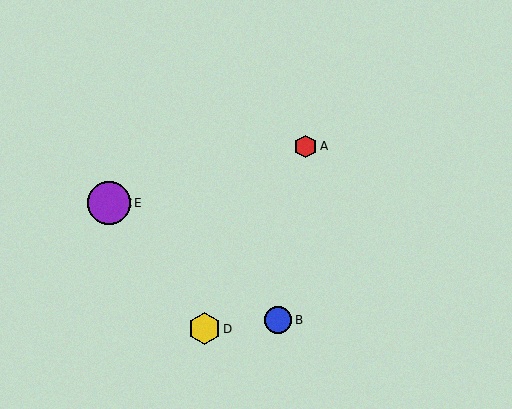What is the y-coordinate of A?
Object A is at y≈146.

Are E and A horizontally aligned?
No, E is at y≈203 and A is at y≈146.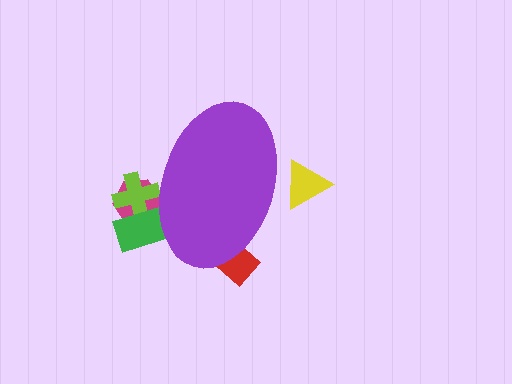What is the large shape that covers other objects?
A purple ellipse.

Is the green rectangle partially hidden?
Yes, the green rectangle is partially hidden behind the purple ellipse.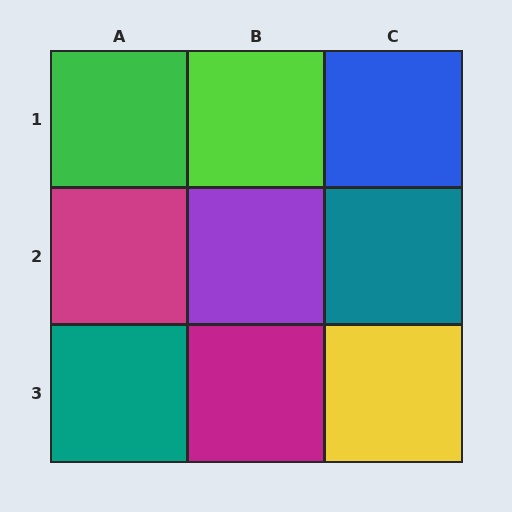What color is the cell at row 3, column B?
Magenta.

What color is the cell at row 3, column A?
Teal.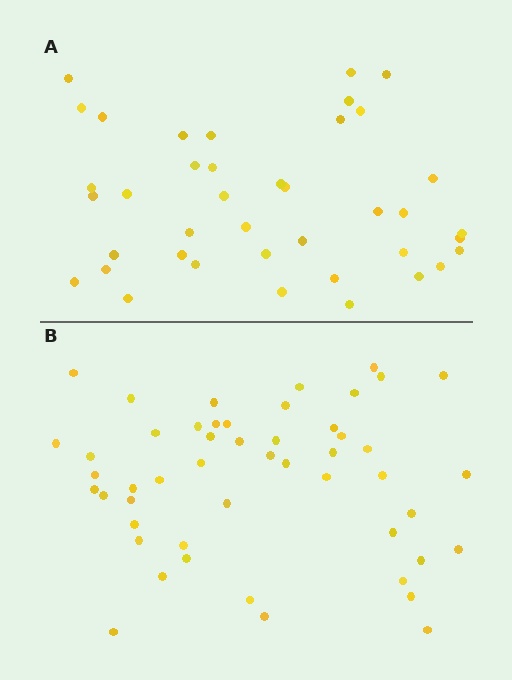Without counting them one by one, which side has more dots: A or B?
Region B (the bottom region) has more dots.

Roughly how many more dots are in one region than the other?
Region B has roughly 10 or so more dots than region A.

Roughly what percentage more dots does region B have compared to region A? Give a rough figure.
About 25% more.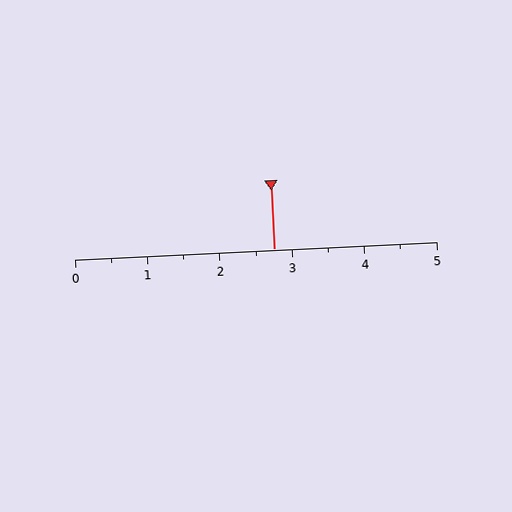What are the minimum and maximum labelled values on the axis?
The axis runs from 0 to 5.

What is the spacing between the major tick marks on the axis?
The major ticks are spaced 1 apart.